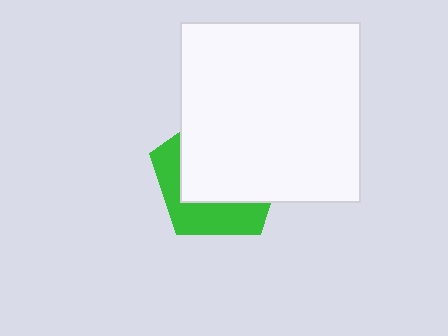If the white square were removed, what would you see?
You would see the complete green pentagon.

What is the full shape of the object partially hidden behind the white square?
The partially hidden object is a green pentagon.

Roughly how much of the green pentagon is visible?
A small part of it is visible (roughly 36%).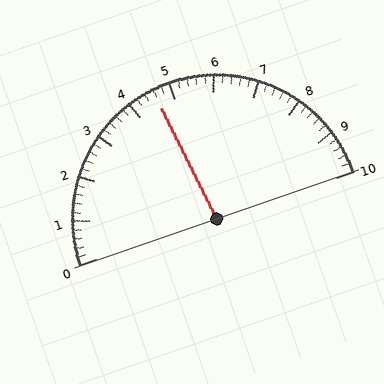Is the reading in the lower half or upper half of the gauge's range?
The reading is in the lower half of the range (0 to 10).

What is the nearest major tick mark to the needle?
The nearest major tick mark is 5.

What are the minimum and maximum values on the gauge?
The gauge ranges from 0 to 10.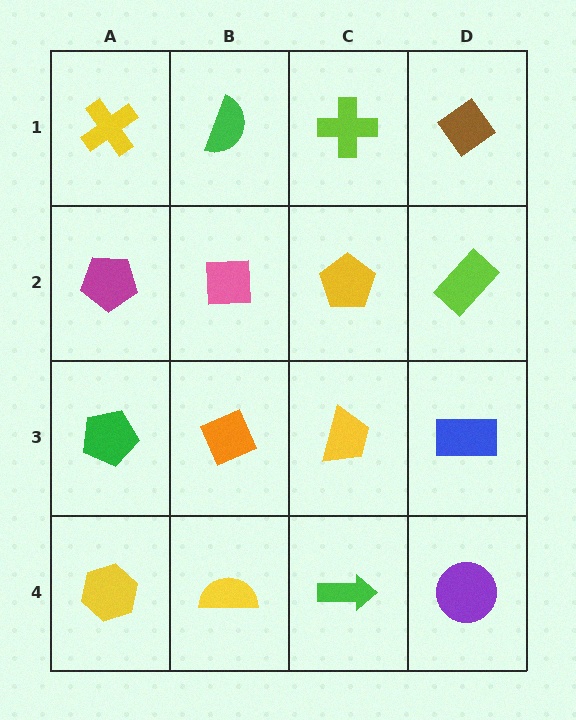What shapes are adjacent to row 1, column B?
A pink square (row 2, column B), a yellow cross (row 1, column A), a lime cross (row 1, column C).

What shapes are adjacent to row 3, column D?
A lime rectangle (row 2, column D), a purple circle (row 4, column D), a yellow trapezoid (row 3, column C).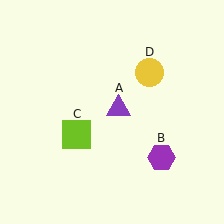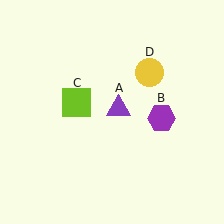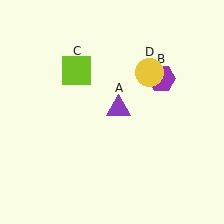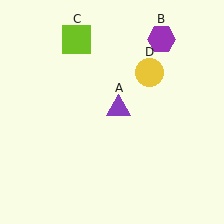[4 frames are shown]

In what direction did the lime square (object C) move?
The lime square (object C) moved up.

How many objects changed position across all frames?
2 objects changed position: purple hexagon (object B), lime square (object C).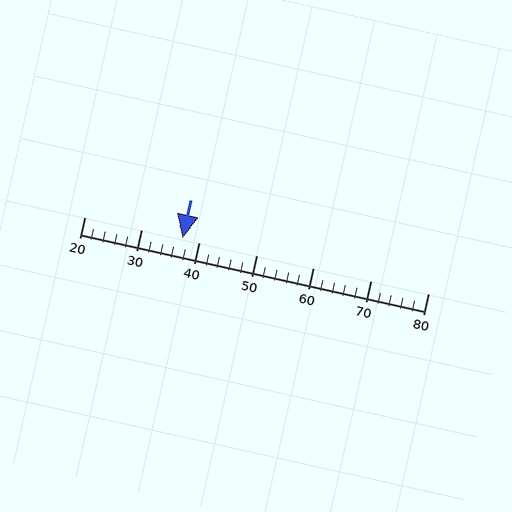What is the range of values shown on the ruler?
The ruler shows values from 20 to 80.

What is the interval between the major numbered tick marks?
The major tick marks are spaced 10 units apart.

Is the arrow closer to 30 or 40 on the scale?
The arrow is closer to 40.